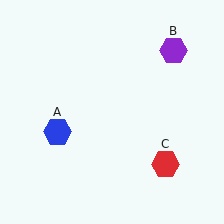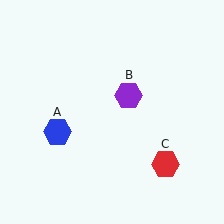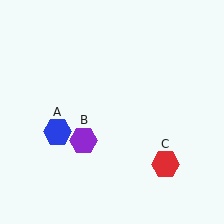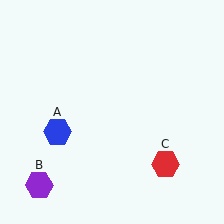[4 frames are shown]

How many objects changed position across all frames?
1 object changed position: purple hexagon (object B).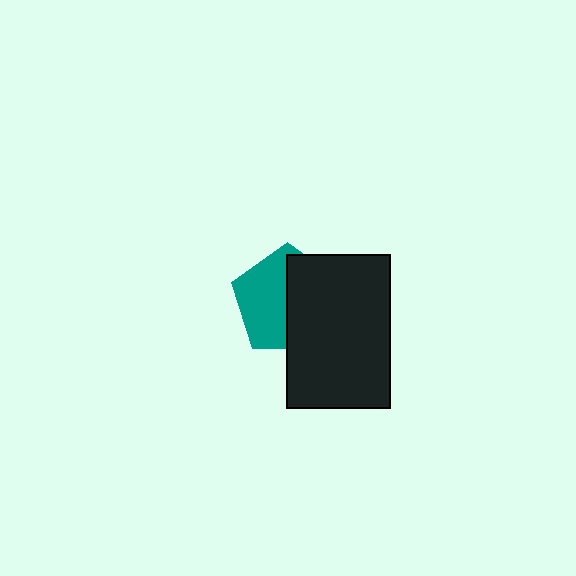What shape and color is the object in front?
The object in front is a black rectangle.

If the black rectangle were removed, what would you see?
You would see the complete teal pentagon.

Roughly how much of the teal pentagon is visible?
About half of it is visible (roughly 49%).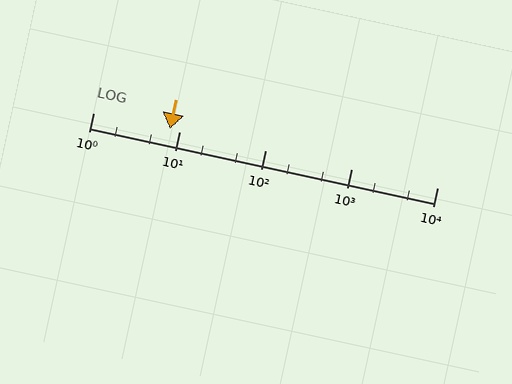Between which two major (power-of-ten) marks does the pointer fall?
The pointer is between 1 and 10.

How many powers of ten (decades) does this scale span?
The scale spans 4 decades, from 1 to 10000.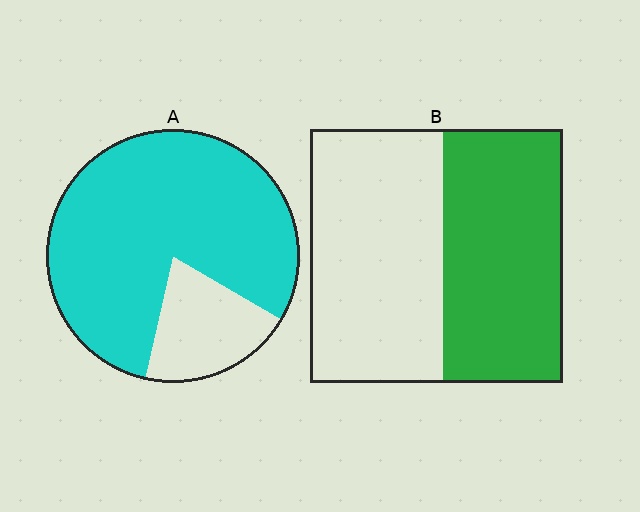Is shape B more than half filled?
Roughly half.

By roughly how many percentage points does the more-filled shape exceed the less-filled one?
By roughly 35 percentage points (A over B).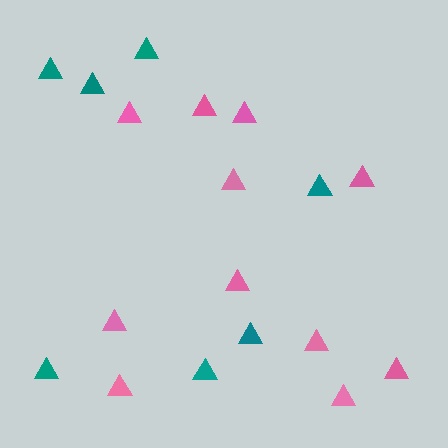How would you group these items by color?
There are 2 groups: one group of pink triangles (11) and one group of teal triangles (7).